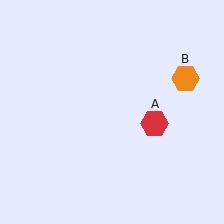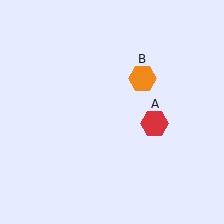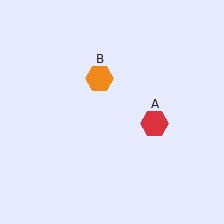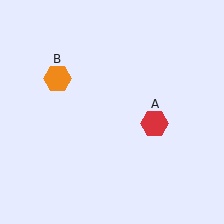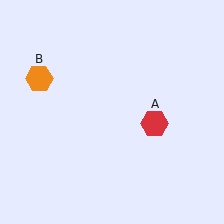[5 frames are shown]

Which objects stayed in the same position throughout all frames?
Red hexagon (object A) remained stationary.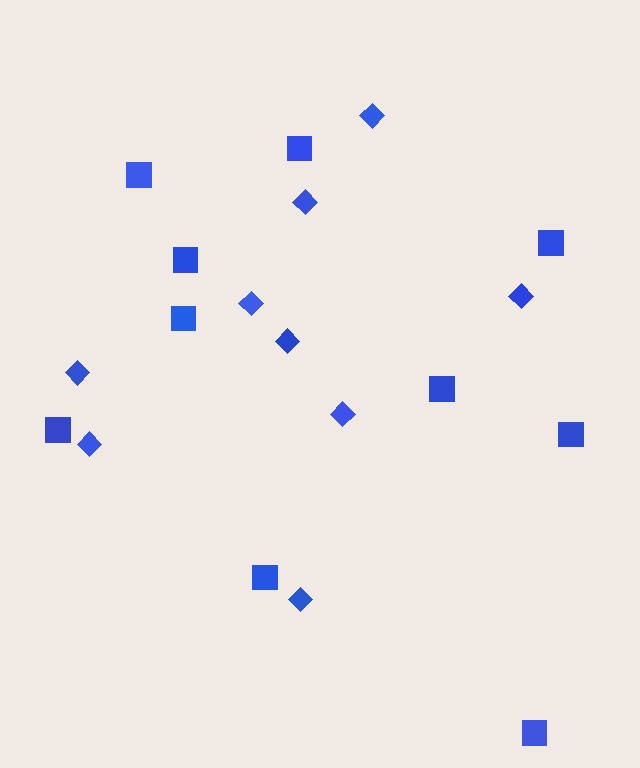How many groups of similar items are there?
There are 2 groups: one group of diamonds (9) and one group of squares (10).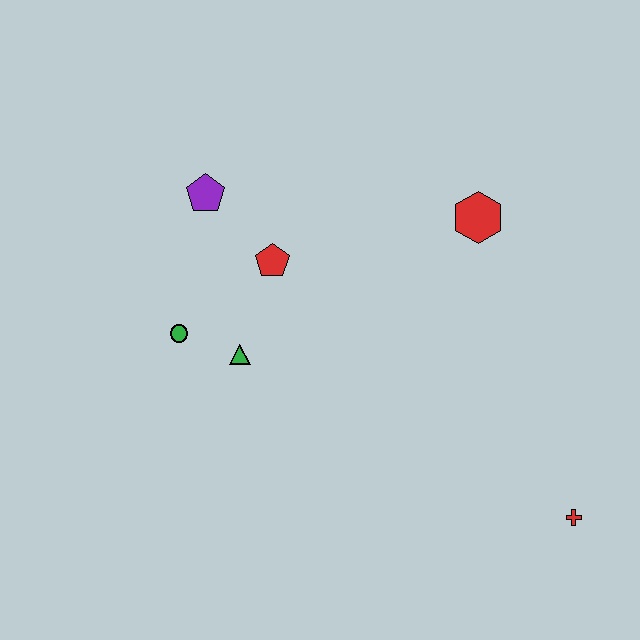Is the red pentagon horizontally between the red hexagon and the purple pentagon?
Yes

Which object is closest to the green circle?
The green triangle is closest to the green circle.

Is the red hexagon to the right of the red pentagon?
Yes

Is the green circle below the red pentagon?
Yes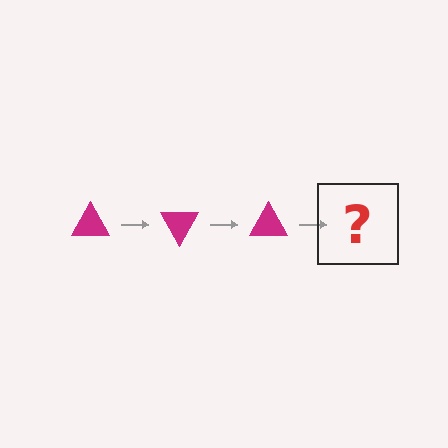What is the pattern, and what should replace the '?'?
The pattern is that the triangle rotates 60 degrees each step. The '?' should be a magenta triangle rotated 180 degrees.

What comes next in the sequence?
The next element should be a magenta triangle rotated 180 degrees.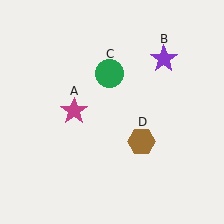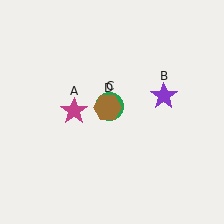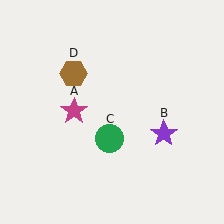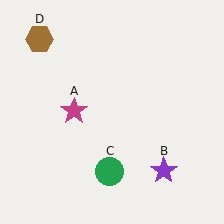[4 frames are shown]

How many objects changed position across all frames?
3 objects changed position: purple star (object B), green circle (object C), brown hexagon (object D).